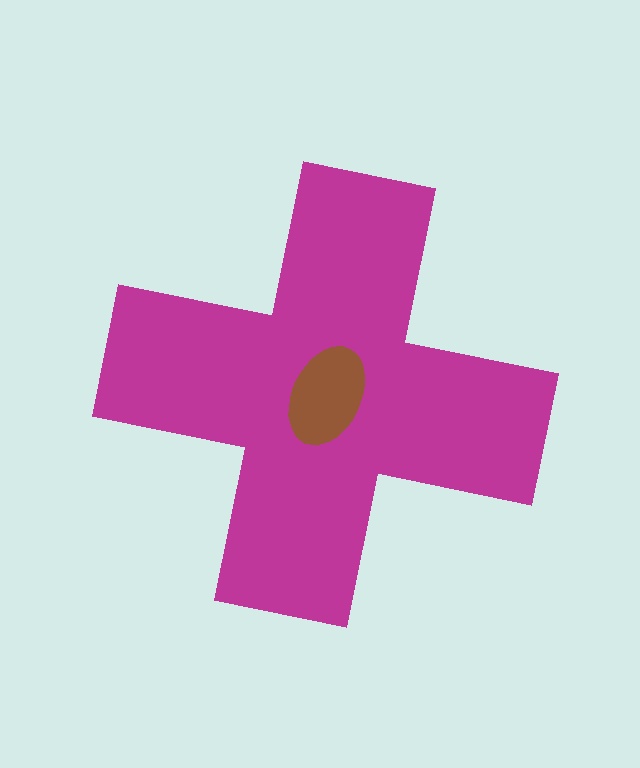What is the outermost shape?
The magenta cross.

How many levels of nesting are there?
2.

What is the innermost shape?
The brown ellipse.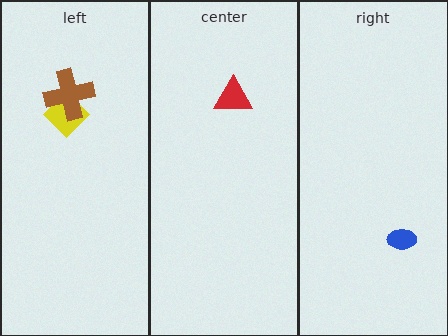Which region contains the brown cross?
The left region.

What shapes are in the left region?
The yellow diamond, the brown cross.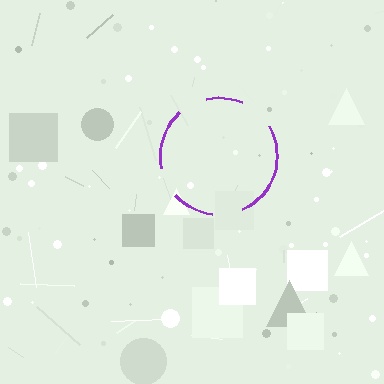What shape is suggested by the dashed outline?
The dashed outline suggests a circle.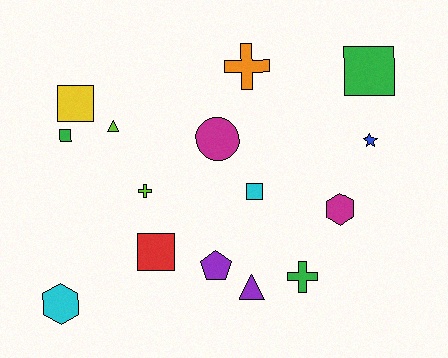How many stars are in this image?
There is 1 star.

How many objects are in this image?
There are 15 objects.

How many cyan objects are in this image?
There are 2 cyan objects.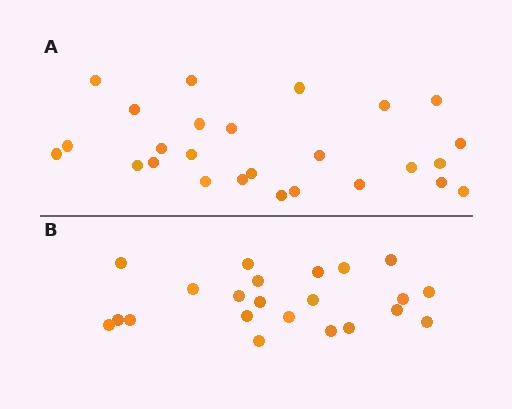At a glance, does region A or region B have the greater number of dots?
Region A (the top region) has more dots.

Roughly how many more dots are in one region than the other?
Region A has about 4 more dots than region B.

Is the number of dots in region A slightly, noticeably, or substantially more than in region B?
Region A has only slightly more — the two regions are fairly close. The ratio is roughly 1.2 to 1.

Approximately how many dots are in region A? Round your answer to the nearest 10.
About 30 dots. (The exact count is 26, which rounds to 30.)